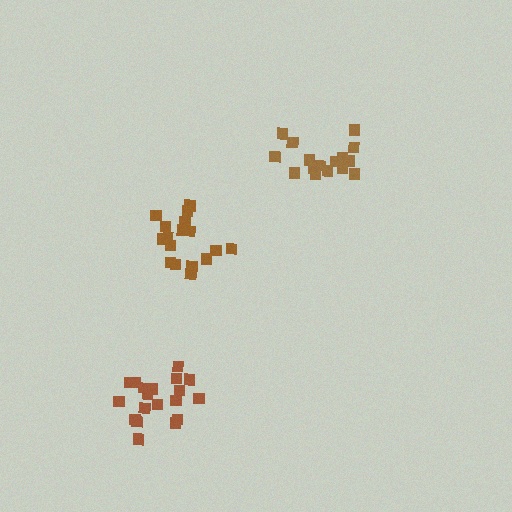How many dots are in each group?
Group 1: 17 dots, Group 2: 17 dots, Group 3: 19 dots (53 total).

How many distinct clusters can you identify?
There are 3 distinct clusters.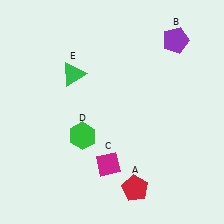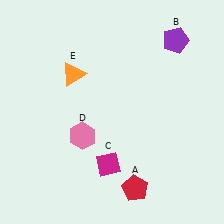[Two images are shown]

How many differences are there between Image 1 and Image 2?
There are 2 differences between the two images.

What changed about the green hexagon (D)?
In Image 1, D is green. In Image 2, it changed to pink.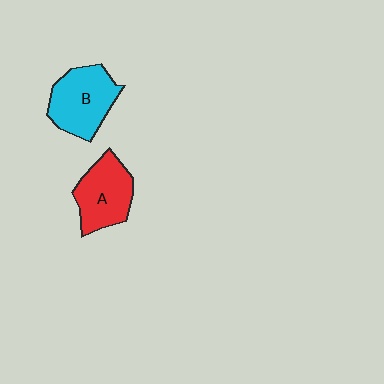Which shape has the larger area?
Shape B (cyan).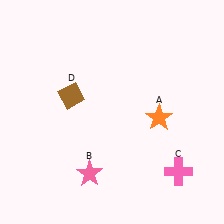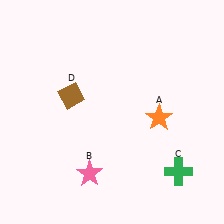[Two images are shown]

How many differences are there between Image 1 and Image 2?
There is 1 difference between the two images.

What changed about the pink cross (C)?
In Image 1, C is pink. In Image 2, it changed to green.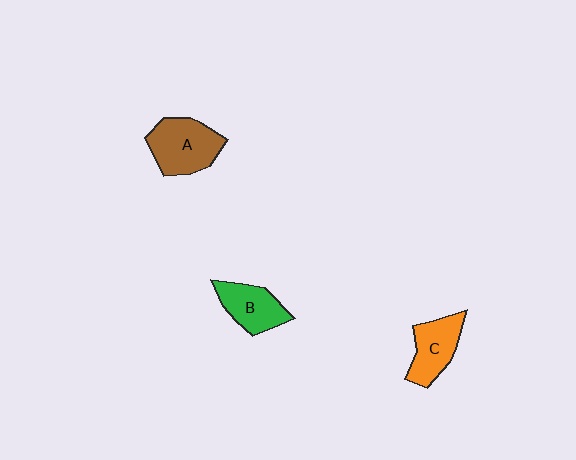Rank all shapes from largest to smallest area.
From largest to smallest: A (brown), C (orange), B (green).